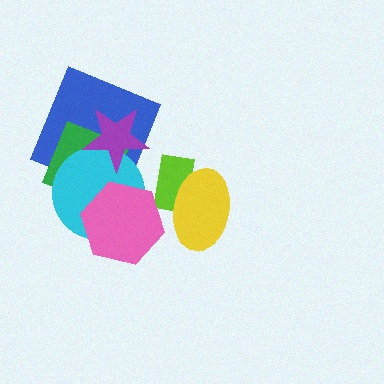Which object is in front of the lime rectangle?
The yellow ellipse is in front of the lime rectangle.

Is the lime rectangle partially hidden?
Yes, it is partially covered by another shape.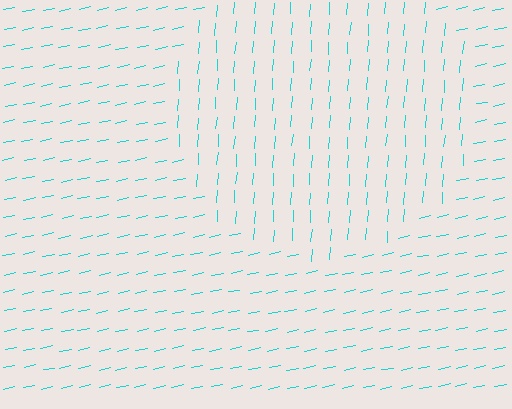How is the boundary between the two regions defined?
The boundary is defined purely by a change in line orientation (approximately 73 degrees difference). All lines are the same color and thickness.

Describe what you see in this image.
The image is filled with small cyan line segments. A circle region in the image has lines oriented differently from the surrounding lines, creating a visible texture boundary.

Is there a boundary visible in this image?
Yes, there is a texture boundary formed by a change in line orientation.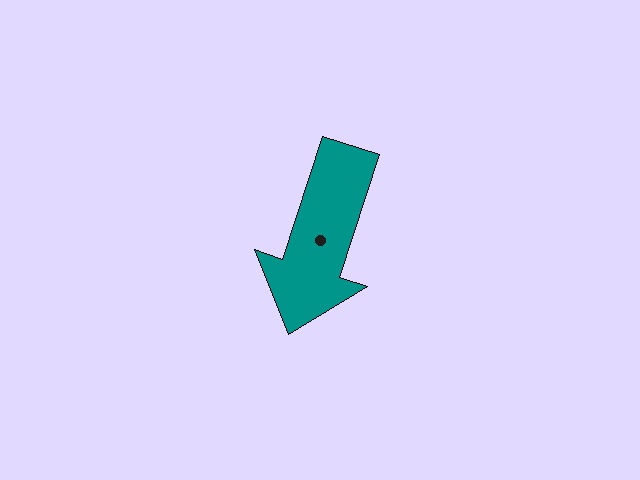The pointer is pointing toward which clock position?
Roughly 7 o'clock.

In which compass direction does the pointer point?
South.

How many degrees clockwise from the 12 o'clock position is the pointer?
Approximately 198 degrees.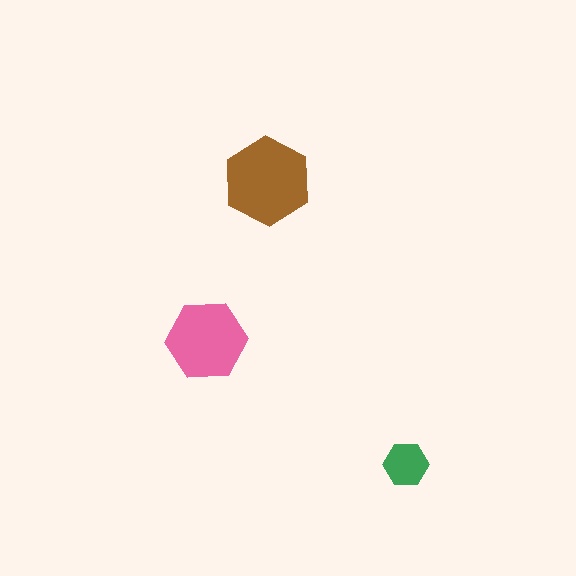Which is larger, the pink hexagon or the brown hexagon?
The brown one.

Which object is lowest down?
The green hexagon is bottommost.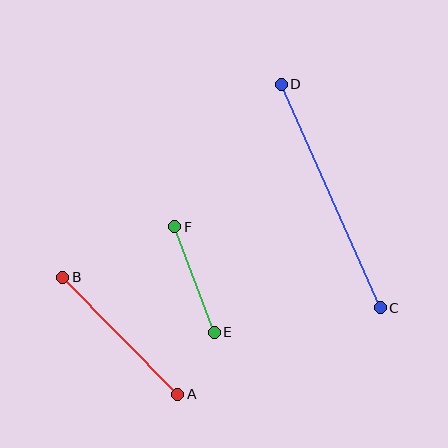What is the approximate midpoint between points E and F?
The midpoint is at approximately (194, 280) pixels.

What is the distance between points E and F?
The distance is approximately 113 pixels.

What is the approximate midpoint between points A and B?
The midpoint is at approximately (120, 336) pixels.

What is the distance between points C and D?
The distance is approximately 244 pixels.